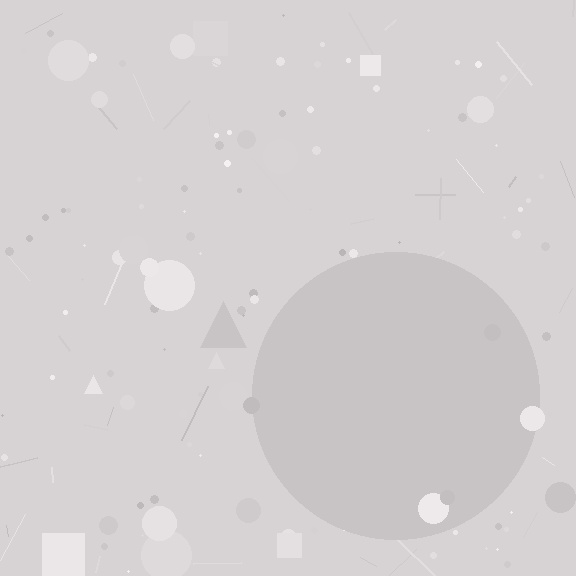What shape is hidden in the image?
A circle is hidden in the image.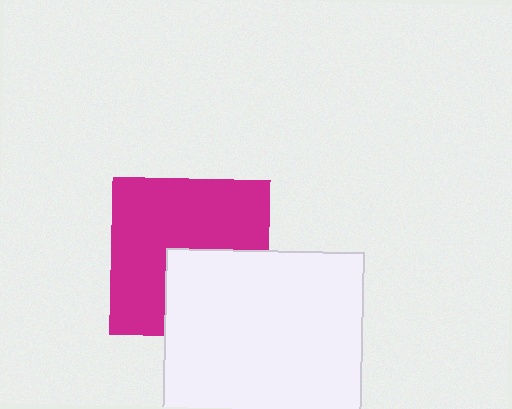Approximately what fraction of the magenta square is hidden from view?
Roughly 36% of the magenta square is hidden behind the white square.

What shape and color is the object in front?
The object in front is a white square.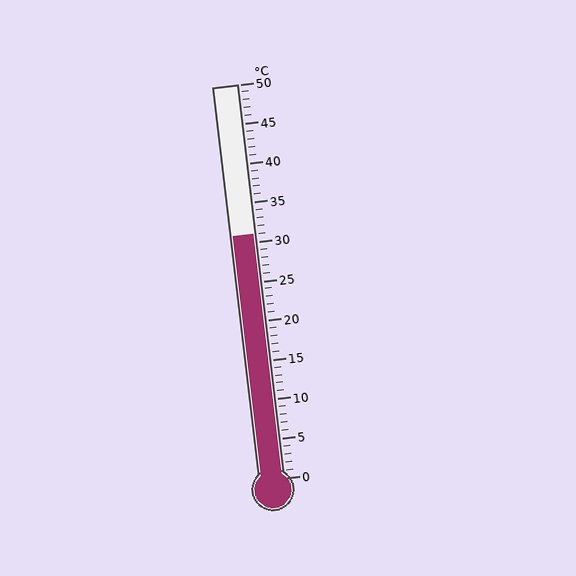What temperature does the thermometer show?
The thermometer shows approximately 31°C.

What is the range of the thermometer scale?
The thermometer scale ranges from 0°C to 50°C.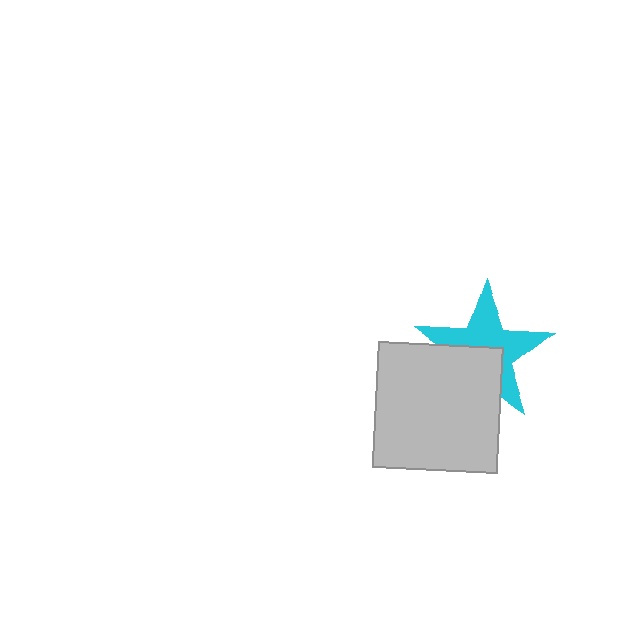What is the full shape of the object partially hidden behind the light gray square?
The partially hidden object is a cyan star.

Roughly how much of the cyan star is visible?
About half of it is visible (roughly 58%).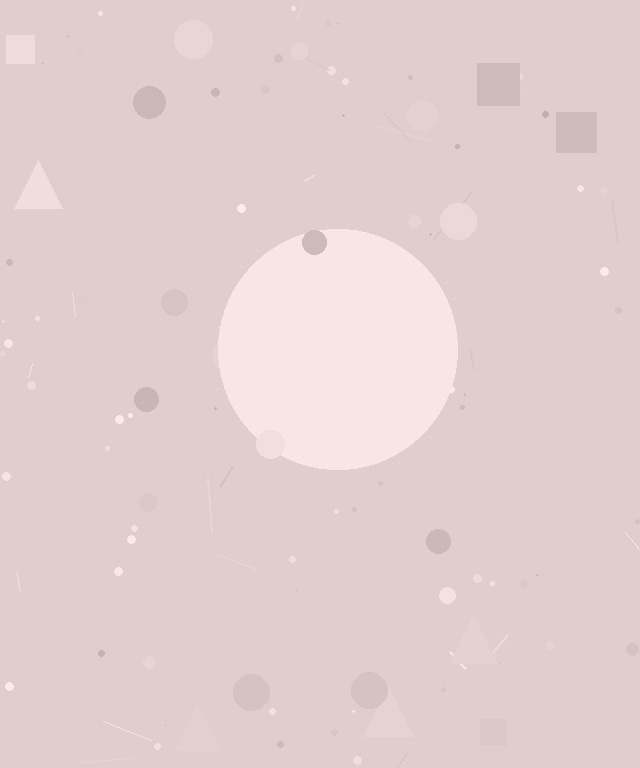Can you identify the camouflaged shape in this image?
The camouflaged shape is a circle.